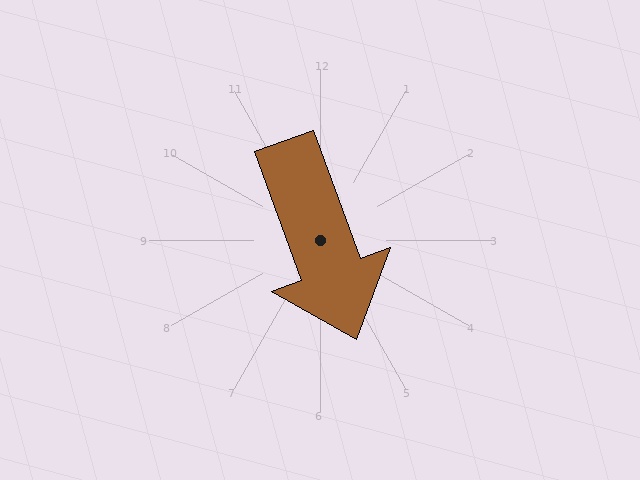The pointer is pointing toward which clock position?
Roughly 5 o'clock.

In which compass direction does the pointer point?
South.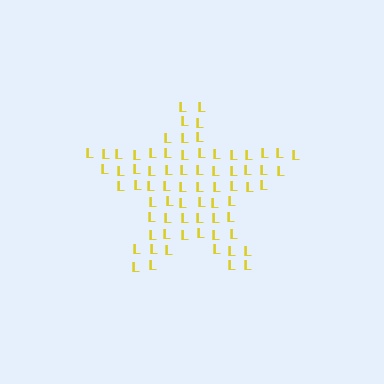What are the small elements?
The small elements are letter L's.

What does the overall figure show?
The overall figure shows a star.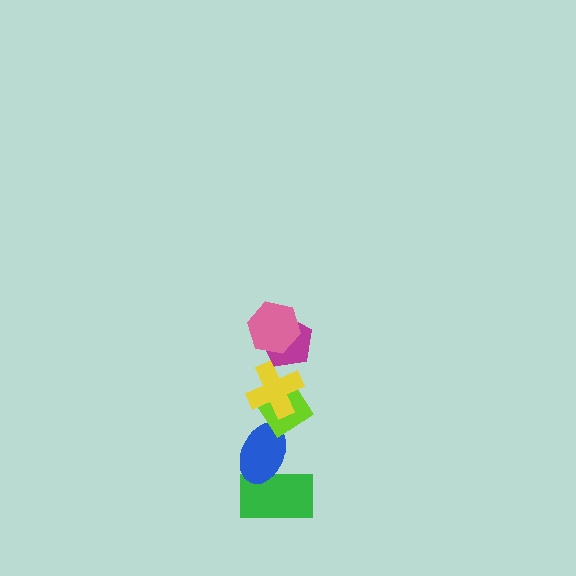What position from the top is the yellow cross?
The yellow cross is 3rd from the top.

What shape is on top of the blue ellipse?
The lime diamond is on top of the blue ellipse.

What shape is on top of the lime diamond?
The yellow cross is on top of the lime diamond.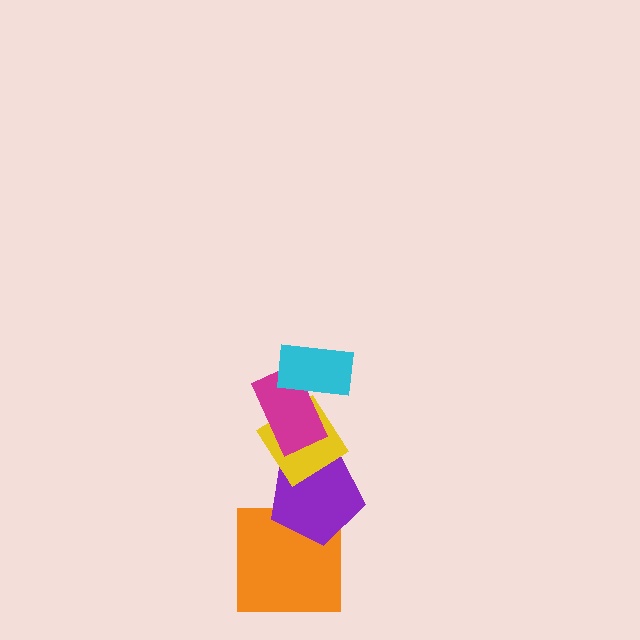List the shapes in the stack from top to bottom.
From top to bottom: the cyan rectangle, the magenta rectangle, the yellow diamond, the purple pentagon, the orange square.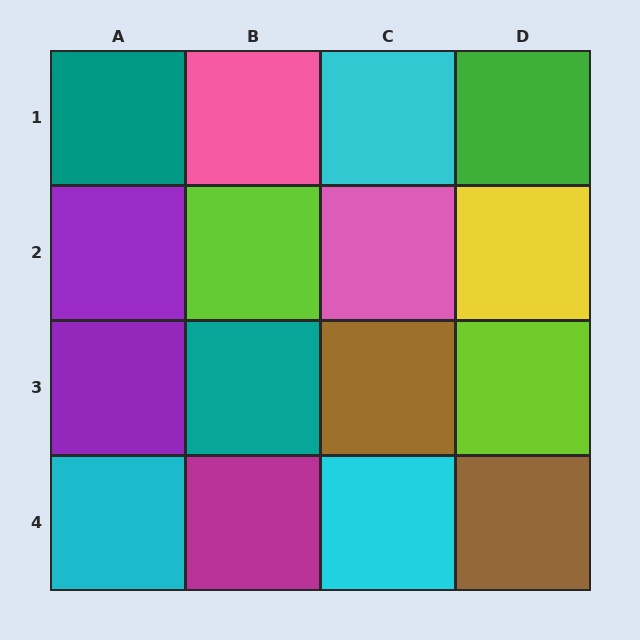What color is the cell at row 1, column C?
Cyan.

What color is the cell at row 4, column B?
Magenta.